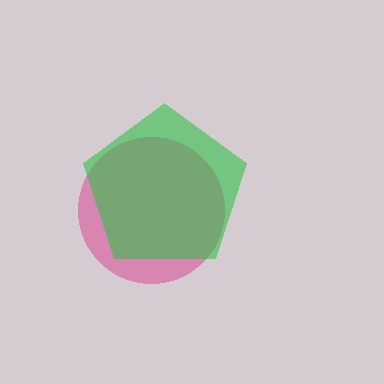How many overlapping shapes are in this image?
There are 2 overlapping shapes in the image.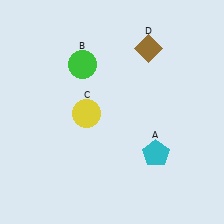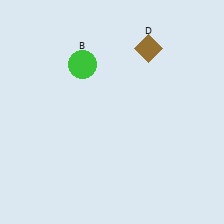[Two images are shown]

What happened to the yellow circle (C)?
The yellow circle (C) was removed in Image 2. It was in the bottom-left area of Image 1.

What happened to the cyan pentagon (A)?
The cyan pentagon (A) was removed in Image 2. It was in the bottom-right area of Image 1.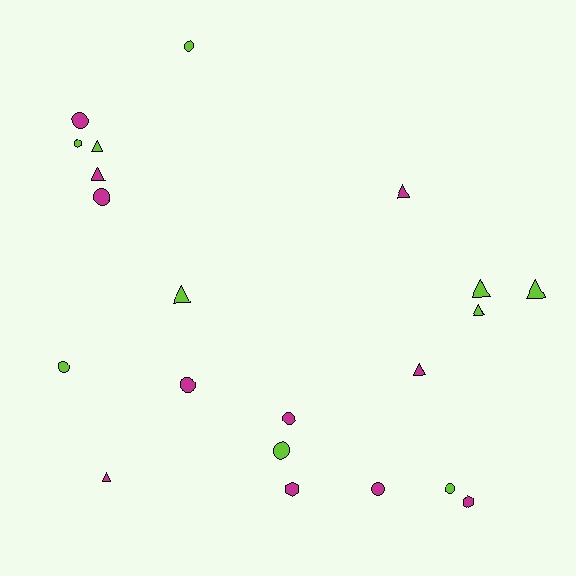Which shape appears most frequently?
Circle, with 9 objects.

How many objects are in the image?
There are 21 objects.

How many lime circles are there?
There are 4 lime circles.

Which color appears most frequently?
Magenta, with 11 objects.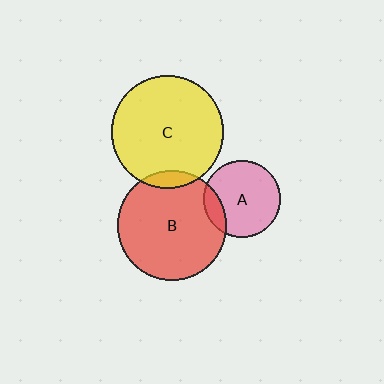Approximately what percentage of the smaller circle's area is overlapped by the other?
Approximately 15%.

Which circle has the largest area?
Circle C (yellow).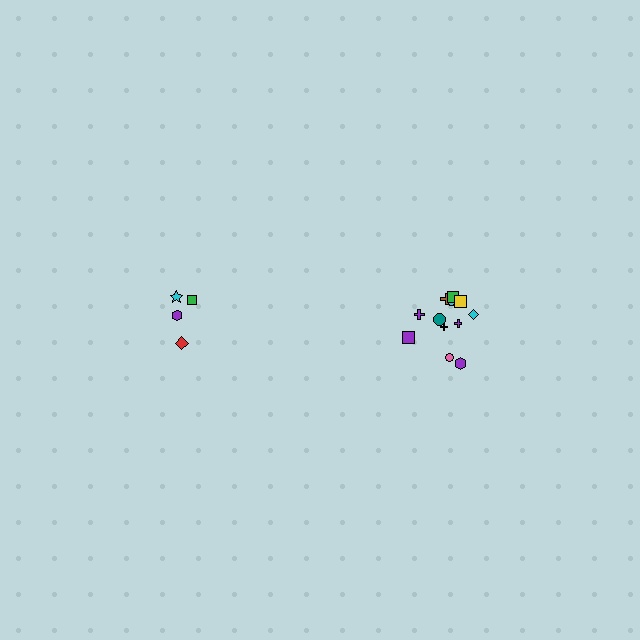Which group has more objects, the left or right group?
The right group.